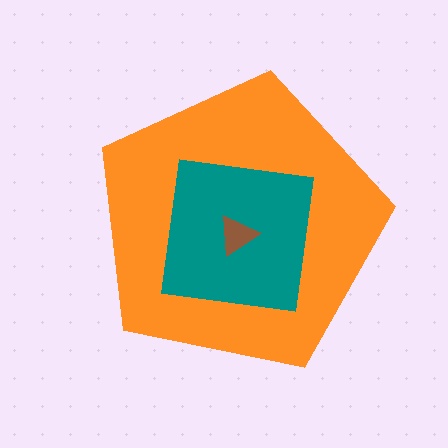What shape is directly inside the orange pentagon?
The teal square.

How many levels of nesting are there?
3.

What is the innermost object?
The brown triangle.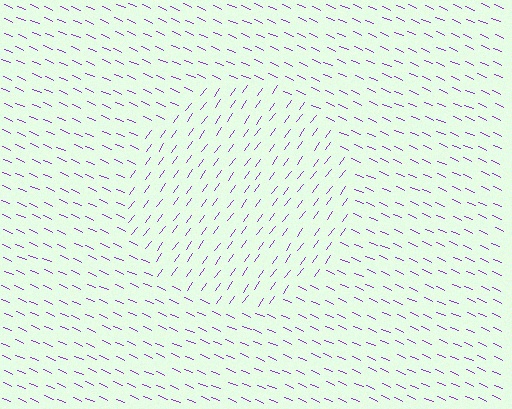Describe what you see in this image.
The image is filled with small purple line segments. A circle region in the image has lines oriented differently from the surrounding lines, creating a visible texture boundary.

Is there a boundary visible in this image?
Yes, there is a texture boundary formed by a change in line orientation.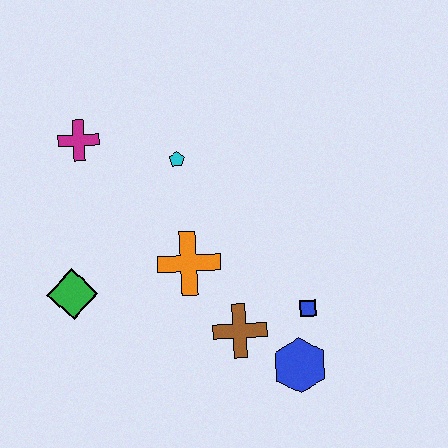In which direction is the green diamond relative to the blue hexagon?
The green diamond is to the left of the blue hexagon.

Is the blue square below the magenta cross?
Yes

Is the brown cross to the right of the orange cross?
Yes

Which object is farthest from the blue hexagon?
The magenta cross is farthest from the blue hexagon.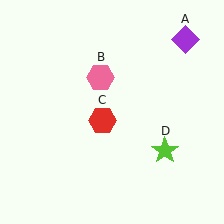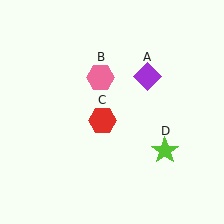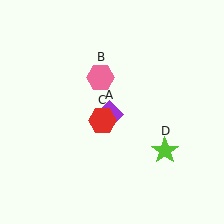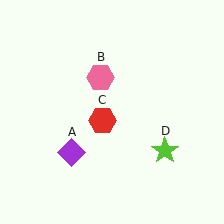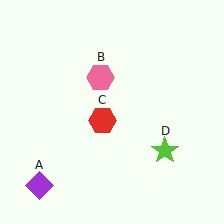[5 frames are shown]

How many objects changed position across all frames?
1 object changed position: purple diamond (object A).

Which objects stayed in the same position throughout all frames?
Pink hexagon (object B) and red hexagon (object C) and lime star (object D) remained stationary.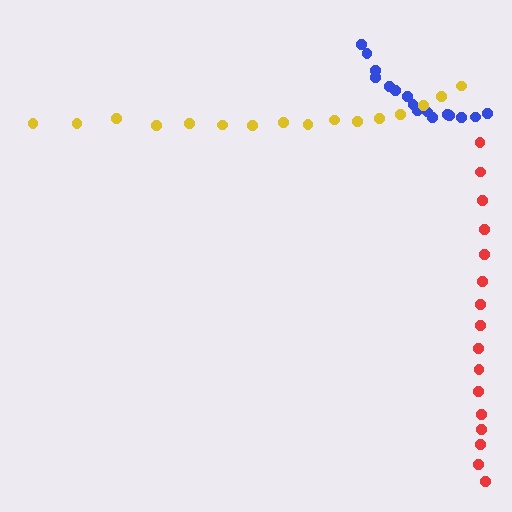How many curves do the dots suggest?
There are 3 distinct paths.